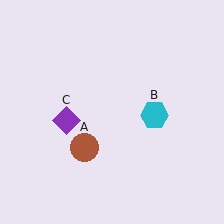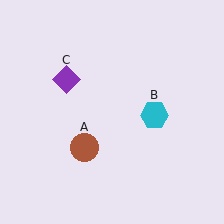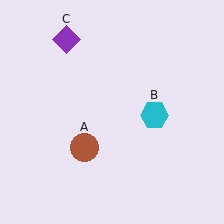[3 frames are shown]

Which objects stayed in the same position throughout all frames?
Brown circle (object A) and cyan hexagon (object B) remained stationary.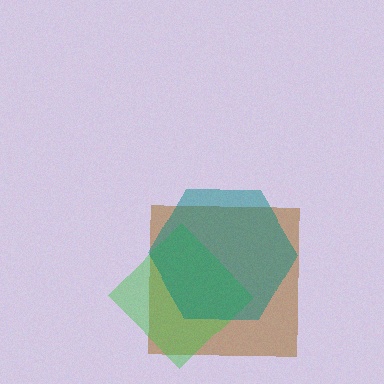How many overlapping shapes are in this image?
There are 3 overlapping shapes in the image.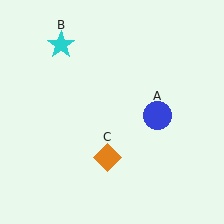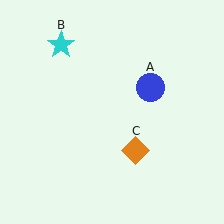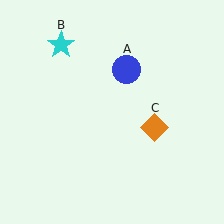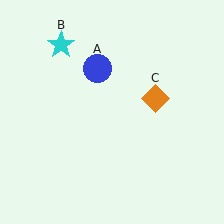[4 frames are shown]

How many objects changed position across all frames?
2 objects changed position: blue circle (object A), orange diamond (object C).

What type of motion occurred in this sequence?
The blue circle (object A), orange diamond (object C) rotated counterclockwise around the center of the scene.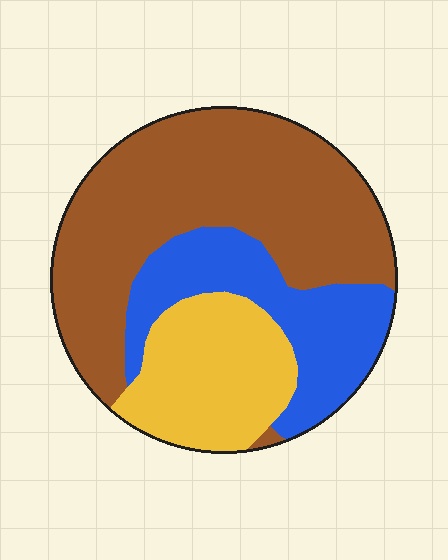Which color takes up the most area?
Brown, at roughly 55%.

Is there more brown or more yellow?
Brown.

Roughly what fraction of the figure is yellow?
Yellow takes up between a sixth and a third of the figure.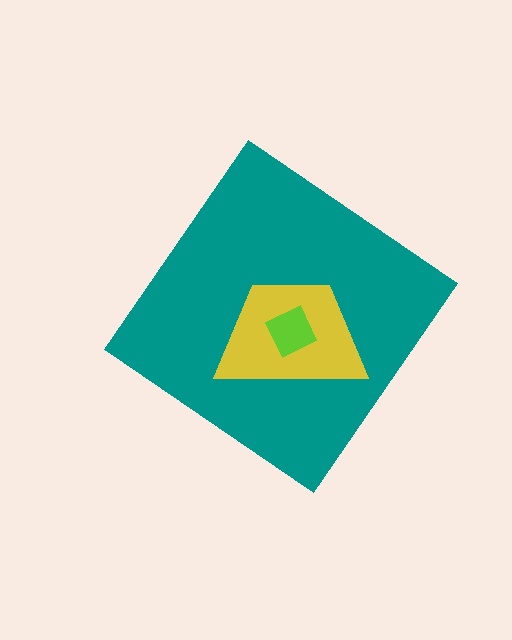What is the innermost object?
The lime square.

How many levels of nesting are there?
3.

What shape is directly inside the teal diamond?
The yellow trapezoid.